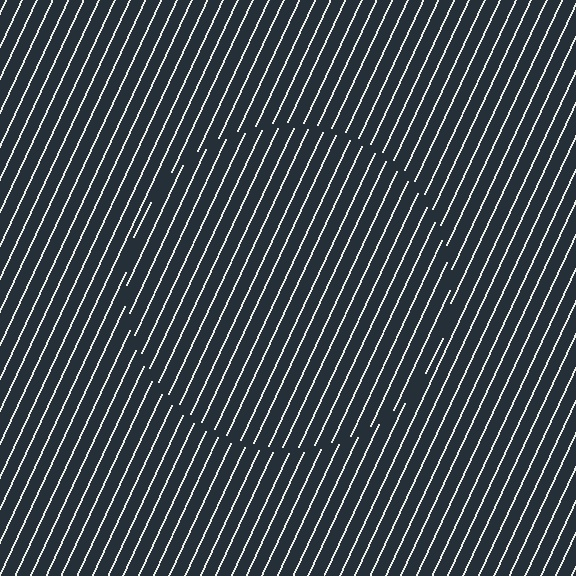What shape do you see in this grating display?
An illusory circle. The interior of the shape contains the same grating, shifted by half a period — the contour is defined by the phase discontinuity where line-ends from the inner and outer gratings abut.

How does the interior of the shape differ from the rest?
The interior of the shape contains the same grating, shifted by half a period — the contour is defined by the phase discontinuity where line-ends from the inner and outer gratings abut.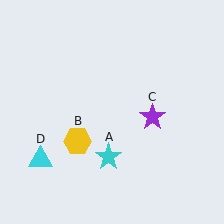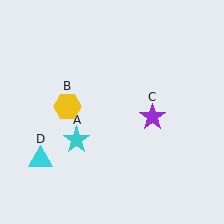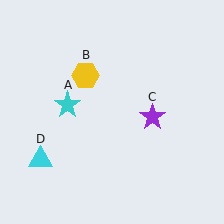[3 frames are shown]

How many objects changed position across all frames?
2 objects changed position: cyan star (object A), yellow hexagon (object B).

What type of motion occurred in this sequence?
The cyan star (object A), yellow hexagon (object B) rotated clockwise around the center of the scene.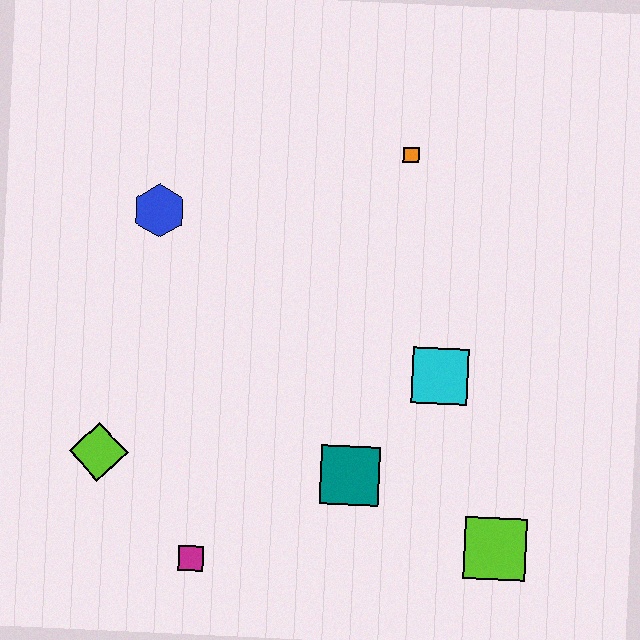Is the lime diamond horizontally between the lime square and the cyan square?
No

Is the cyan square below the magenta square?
No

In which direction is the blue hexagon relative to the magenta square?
The blue hexagon is above the magenta square.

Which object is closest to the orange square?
The cyan square is closest to the orange square.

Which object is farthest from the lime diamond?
The orange square is farthest from the lime diamond.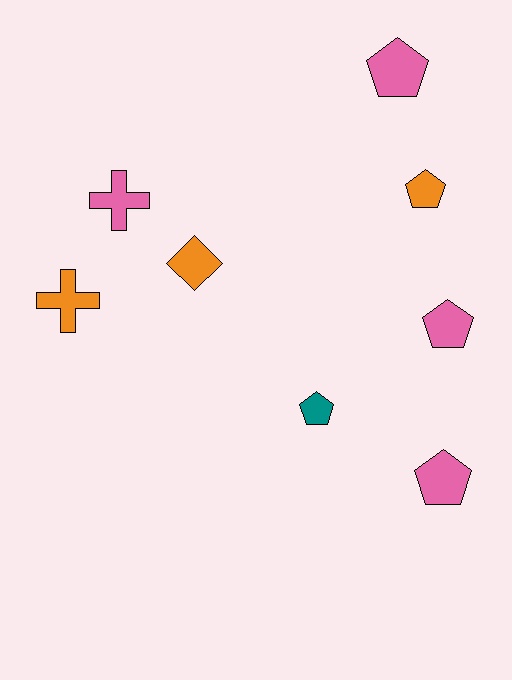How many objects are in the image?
There are 8 objects.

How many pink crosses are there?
There is 1 pink cross.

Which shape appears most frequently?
Pentagon, with 5 objects.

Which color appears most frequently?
Pink, with 4 objects.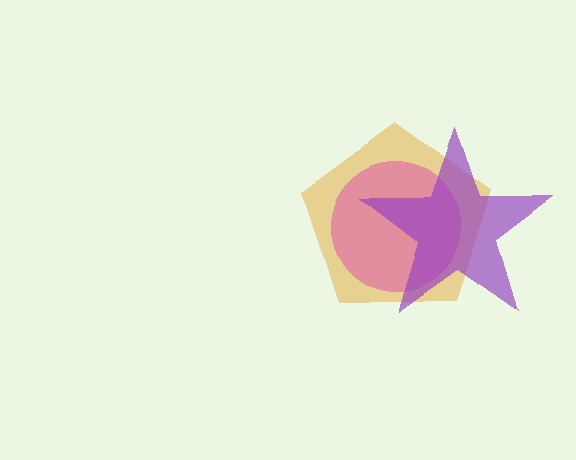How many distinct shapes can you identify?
There are 3 distinct shapes: an orange pentagon, a pink circle, a purple star.